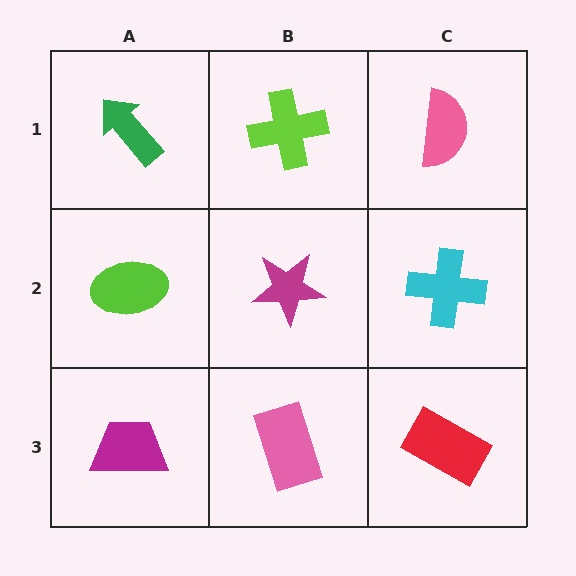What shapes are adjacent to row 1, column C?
A cyan cross (row 2, column C), a lime cross (row 1, column B).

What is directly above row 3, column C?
A cyan cross.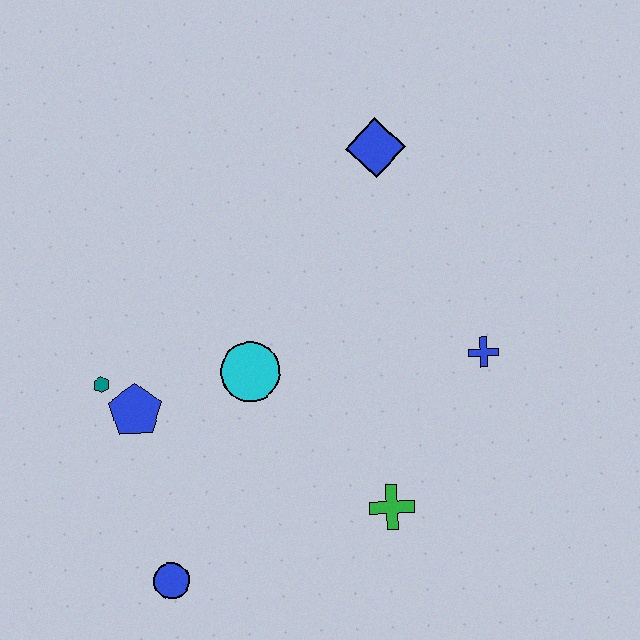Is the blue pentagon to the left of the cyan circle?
Yes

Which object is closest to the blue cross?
The green cross is closest to the blue cross.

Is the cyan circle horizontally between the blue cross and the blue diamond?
No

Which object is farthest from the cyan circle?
The blue diamond is farthest from the cyan circle.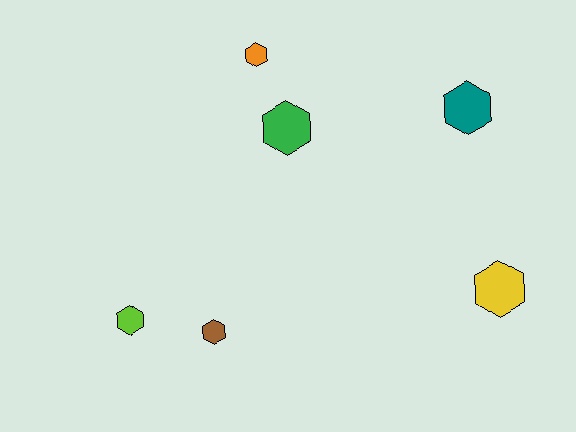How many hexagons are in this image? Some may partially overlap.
There are 6 hexagons.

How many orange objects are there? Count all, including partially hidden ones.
There is 1 orange object.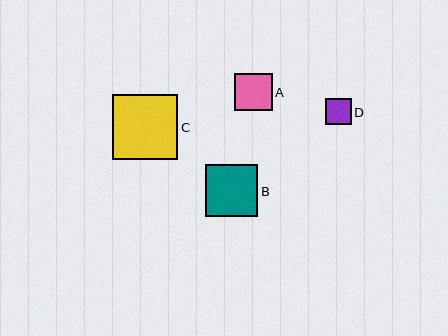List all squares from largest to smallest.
From largest to smallest: C, B, A, D.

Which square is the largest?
Square C is the largest with a size of approximately 65 pixels.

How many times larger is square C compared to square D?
Square C is approximately 2.5 times the size of square D.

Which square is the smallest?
Square D is the smallest with a size of approximately 26 pixels.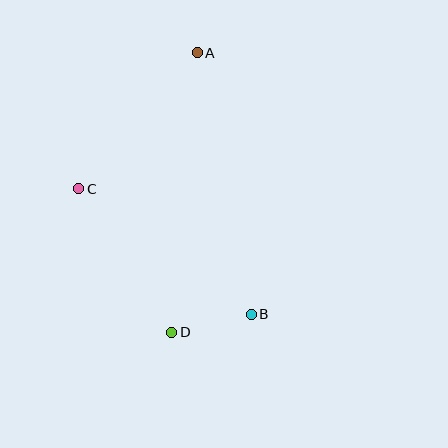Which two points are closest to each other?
Points B and D are closest to each other.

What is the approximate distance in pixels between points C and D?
The distance between C and D is approximately 171 pixels.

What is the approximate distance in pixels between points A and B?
The distance between A and B is approximately 267 pixels.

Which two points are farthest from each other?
Points A and D are farthest from each other.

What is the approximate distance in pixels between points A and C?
The distance between A and C is approximately 180 pixels.